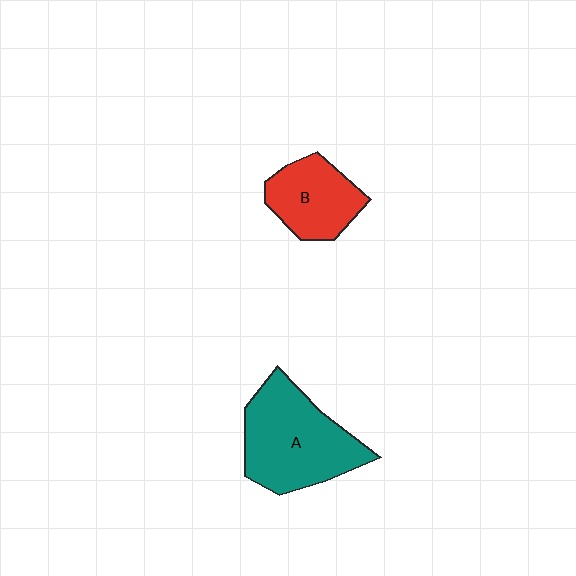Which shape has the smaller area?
Shape B (red).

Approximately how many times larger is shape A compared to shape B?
Approximately 1.6 times.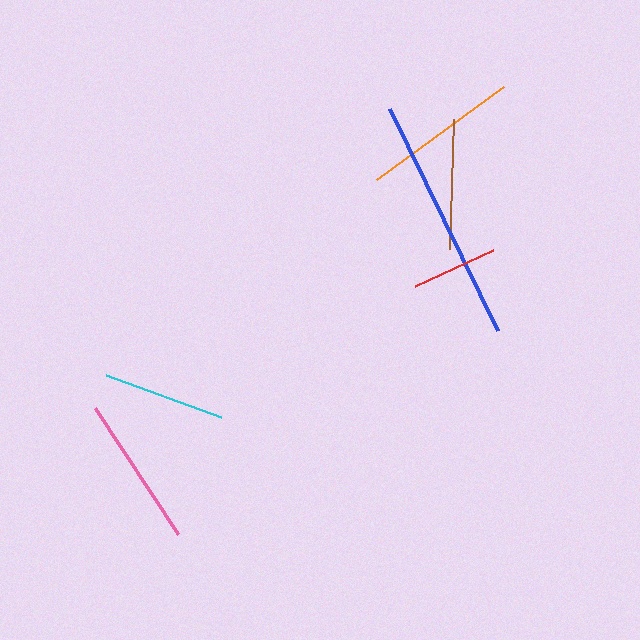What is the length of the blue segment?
The blue segment is approximately 247 pixels long.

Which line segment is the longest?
The blue line is the longest at approximately 247 pixels.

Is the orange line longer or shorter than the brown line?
The orange line is longer than the brown line.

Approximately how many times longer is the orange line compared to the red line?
The orange line is approximately 1.8 times the length of the red line.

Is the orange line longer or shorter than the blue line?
The blue line is longer than the orange line.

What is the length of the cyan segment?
The cyan segment is approximately 123 pixels long.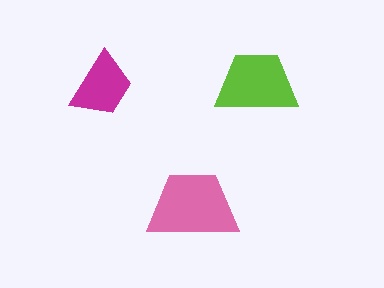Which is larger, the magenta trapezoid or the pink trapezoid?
The pink one.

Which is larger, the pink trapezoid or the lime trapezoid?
The pink one.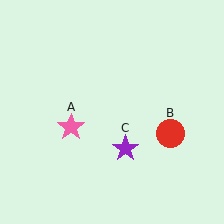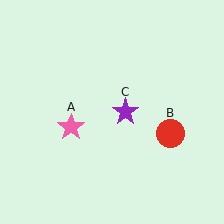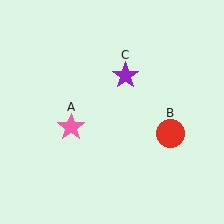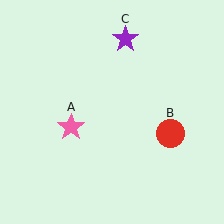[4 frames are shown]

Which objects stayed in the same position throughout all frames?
Pink star (object A) and red circle (object B) remained stationary.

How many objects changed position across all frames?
1 object changed position: purple star (object C).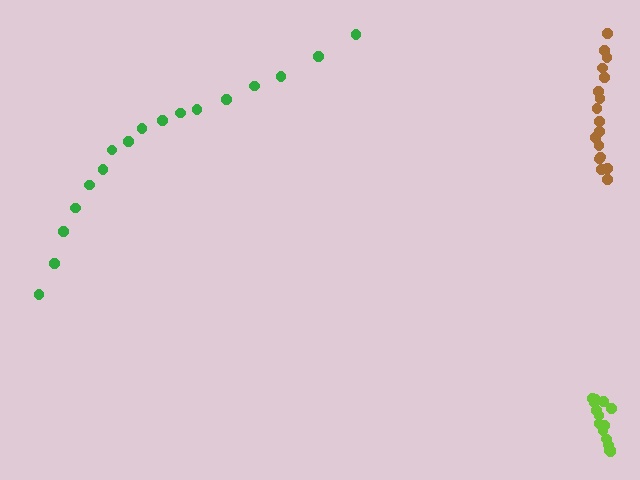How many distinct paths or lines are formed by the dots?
There are 3 distinct paths.